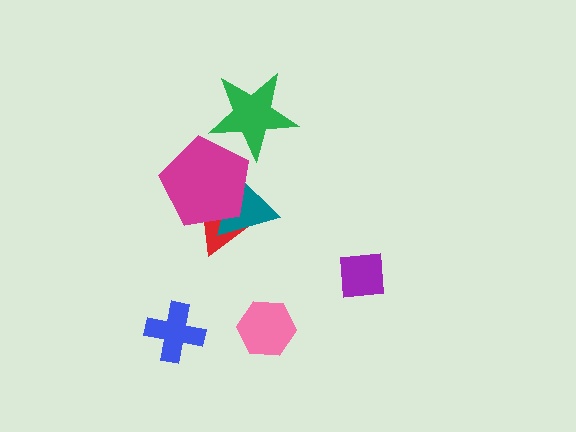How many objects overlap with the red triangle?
2 objects overlap with the red triangle.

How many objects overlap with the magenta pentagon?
3 objects overlap with the magenta pentagon.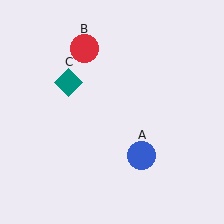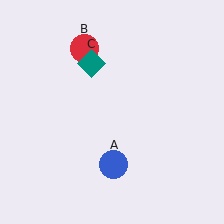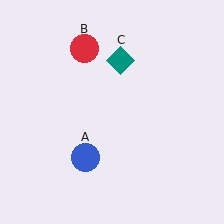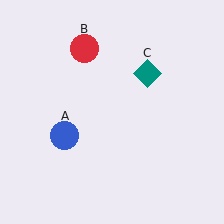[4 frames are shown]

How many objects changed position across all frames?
2 objects changed position: blue circle (object A), teal diamond (object C).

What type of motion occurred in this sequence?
The blue circle (object A), teal diamond (object C) rotated clockwise around the center of the scene.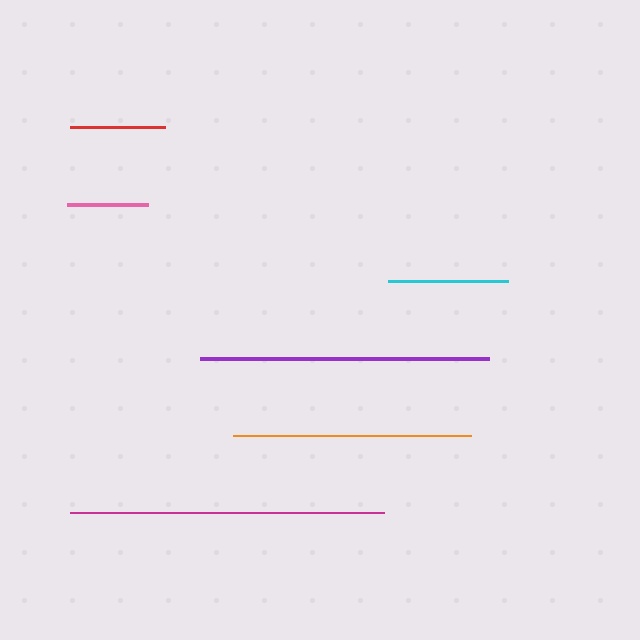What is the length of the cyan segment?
The cyan segment is approximately 120 pixels long.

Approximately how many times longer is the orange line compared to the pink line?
The orange line is approximately 2.9 times the length of the pink line.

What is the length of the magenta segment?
The magenta segment is approximately 313 pixels long.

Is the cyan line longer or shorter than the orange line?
The orange line is longer than the cyan line.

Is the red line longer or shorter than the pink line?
The red line is longer than the pink line.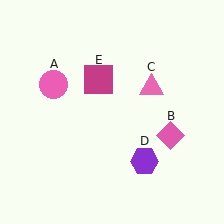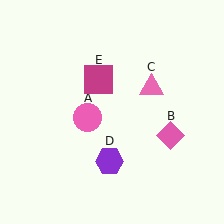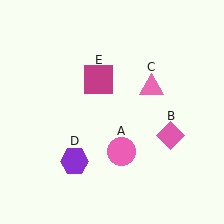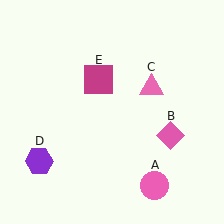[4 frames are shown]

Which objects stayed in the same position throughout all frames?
Pink diamond (object B) and pink triangle (object C) and magenta square (object E) remained stationary.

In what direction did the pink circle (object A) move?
The pink circle (object A) moved down and to the right.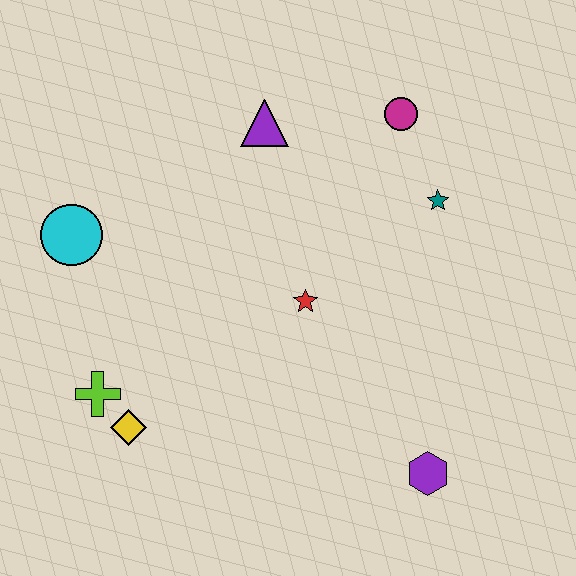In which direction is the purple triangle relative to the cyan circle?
The purple triangle is to the right of the cyan circle.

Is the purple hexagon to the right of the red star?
Yes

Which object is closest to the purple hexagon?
The red star is closest to the purple hexagon.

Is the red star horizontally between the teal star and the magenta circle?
No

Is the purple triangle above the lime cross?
Yes